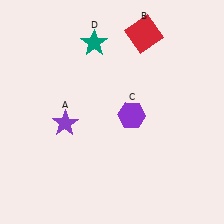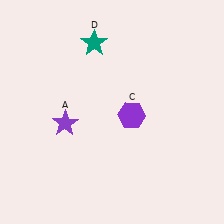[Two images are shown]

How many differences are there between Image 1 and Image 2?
There is 1 difference between the two images.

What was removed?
The red square (B) was removed in Image 2.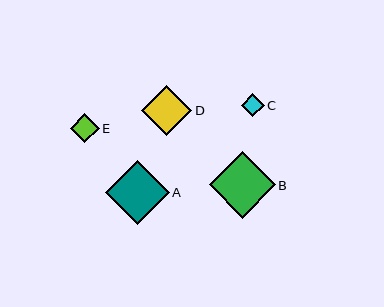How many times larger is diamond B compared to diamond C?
Diamond B is approximately 2.9 times the size of diamond C.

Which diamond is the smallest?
Diamond C is the smallest with a size of approximately 23 pixels.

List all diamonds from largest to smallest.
From largest to smallest: B, A, D, E, C.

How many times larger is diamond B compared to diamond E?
Diamond B is approximately 2.3 times the size of diamond E.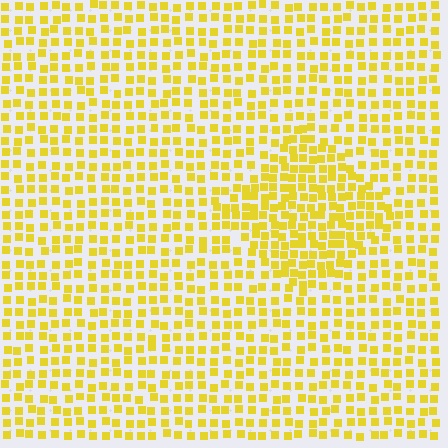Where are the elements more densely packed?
The elements are more densely packed inside the diamond boundary.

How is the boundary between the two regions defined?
The boundary is defined by a change in element density (approximately 1.6x ratio). All elements are the same color, size, and shape.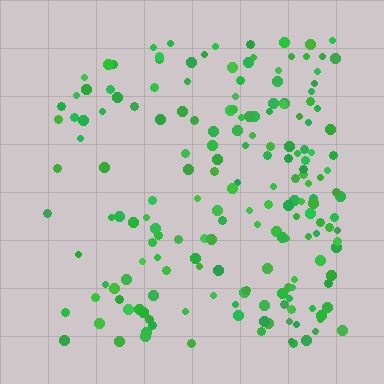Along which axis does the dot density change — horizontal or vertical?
Horizontal.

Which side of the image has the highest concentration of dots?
The right.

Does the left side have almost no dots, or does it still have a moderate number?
Still a moderate number, just noticeably fewer than the right.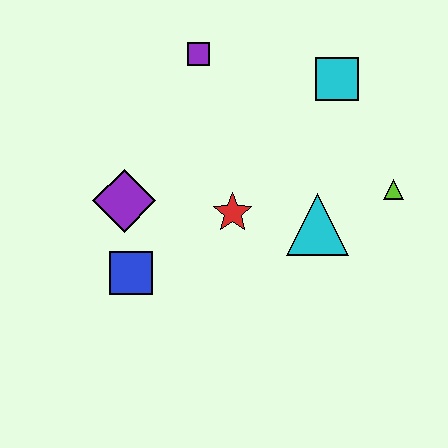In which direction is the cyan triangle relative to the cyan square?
The cyan triangle is below the cyan square.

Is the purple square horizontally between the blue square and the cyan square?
Yes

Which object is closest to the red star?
The cyan triangle is closest to the red star.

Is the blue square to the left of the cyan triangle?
Yes